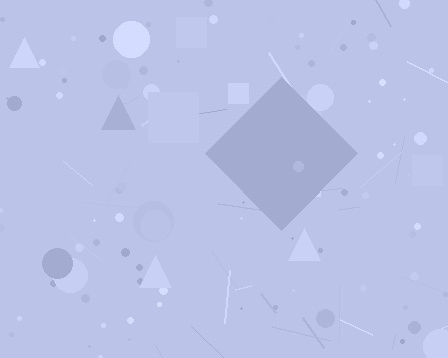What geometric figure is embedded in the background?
A diamond is embedded in the background.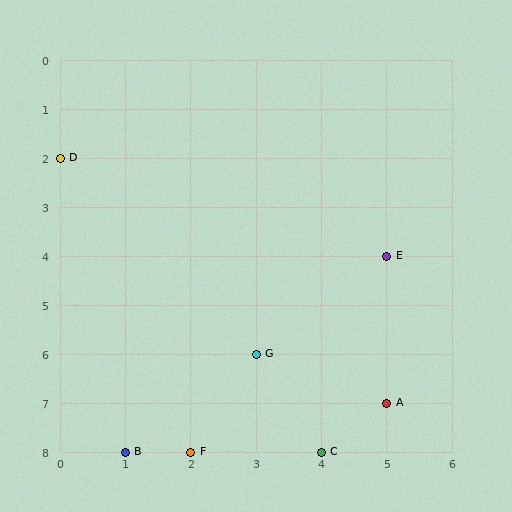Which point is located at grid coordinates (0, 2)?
Point D is at (0, 2).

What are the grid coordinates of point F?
Point F is at grid coordinates (2, 8).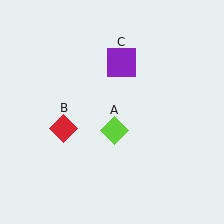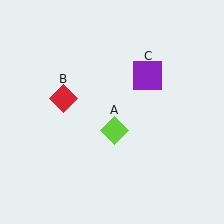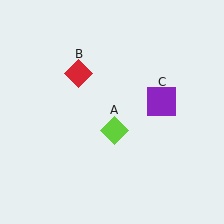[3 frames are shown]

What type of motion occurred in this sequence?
The red diamond (object B), purple square (object C) rotated clockwise around the center of the scene.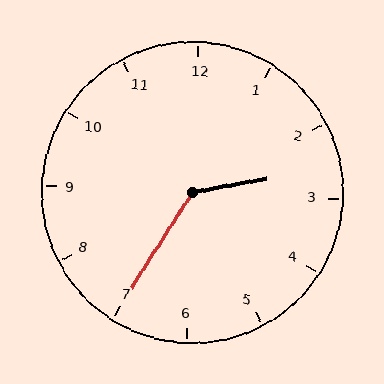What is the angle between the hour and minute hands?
Approximately 132 degrees.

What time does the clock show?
2:35.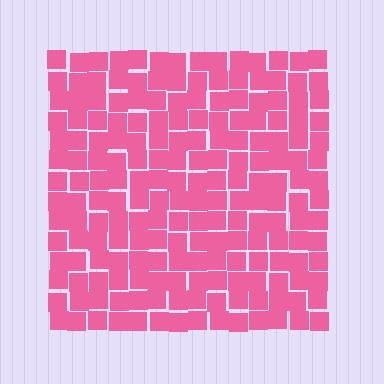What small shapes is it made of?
It is made of small squares.